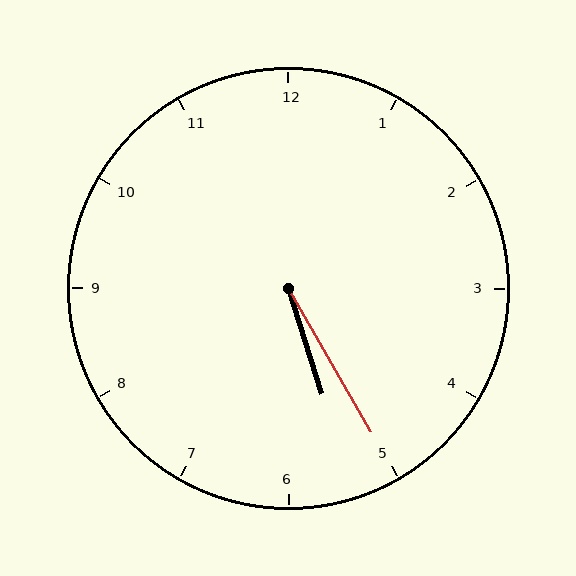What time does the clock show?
5:25.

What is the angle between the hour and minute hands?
Approximately 12 degrees.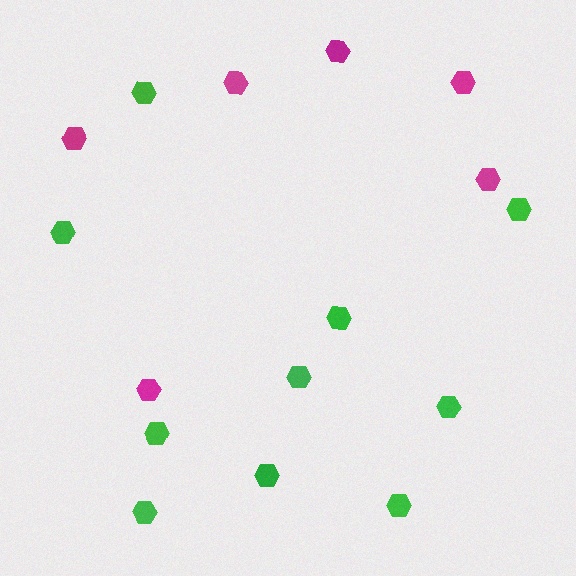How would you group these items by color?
There are 2 groups: one group of green hexagons (10) and one group of magenta hexagons (6).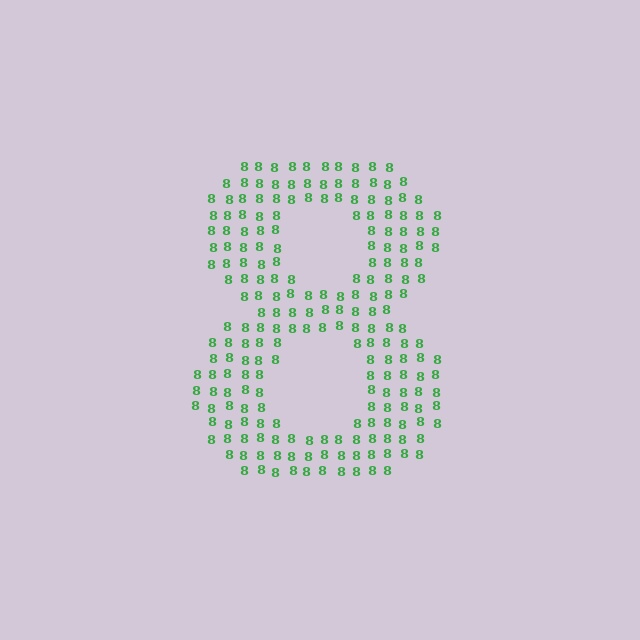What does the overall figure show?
The overall figure shows the digit 8.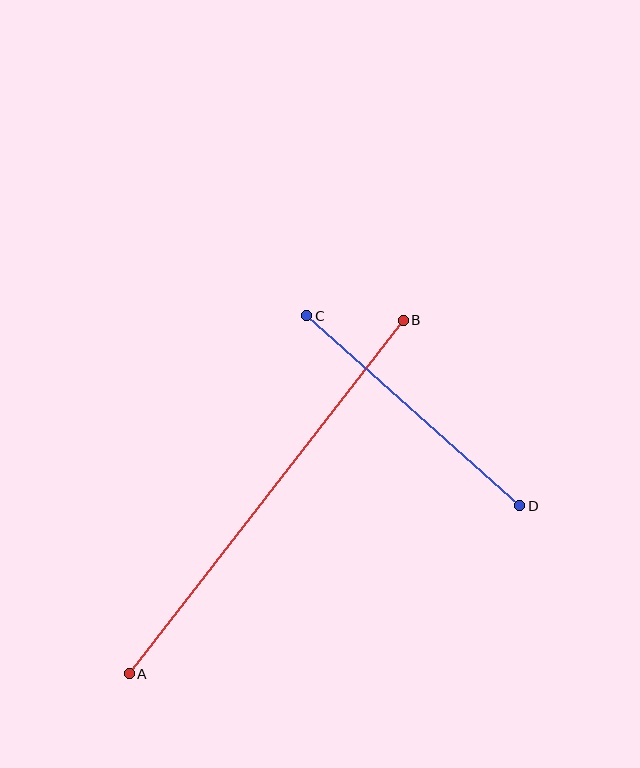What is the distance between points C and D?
The distance is approximately 286 pixels.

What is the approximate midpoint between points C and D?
The midpoint is at approximately (413, 411) pixels.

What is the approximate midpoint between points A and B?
The midpoint is at approximately (266, 497) pixels.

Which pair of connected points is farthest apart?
Points A and B are farthest apart.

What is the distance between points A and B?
The distance is approximately 447 pixels.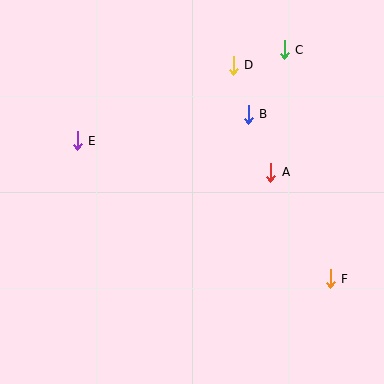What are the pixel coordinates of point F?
Point F is at (330, 279).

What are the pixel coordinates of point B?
Point B is at (248, 114).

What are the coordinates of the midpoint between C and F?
The midpoint between C and F is at (307, 164).